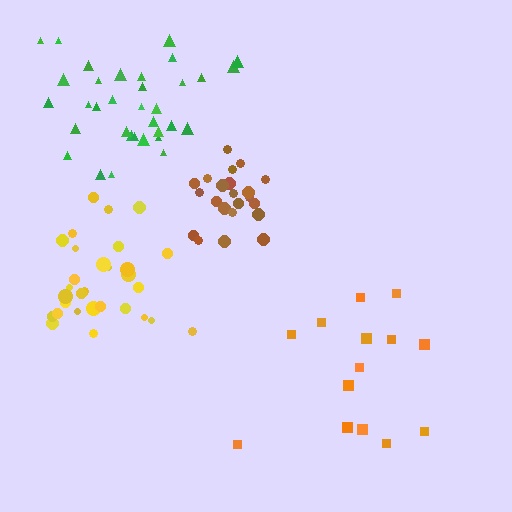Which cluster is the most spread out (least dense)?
Orange.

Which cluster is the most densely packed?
Brown.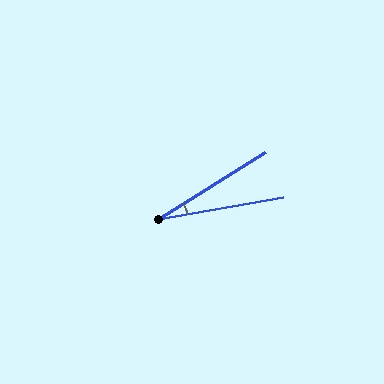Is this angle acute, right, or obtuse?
It is acute.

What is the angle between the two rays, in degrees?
Approximately 22 degrees.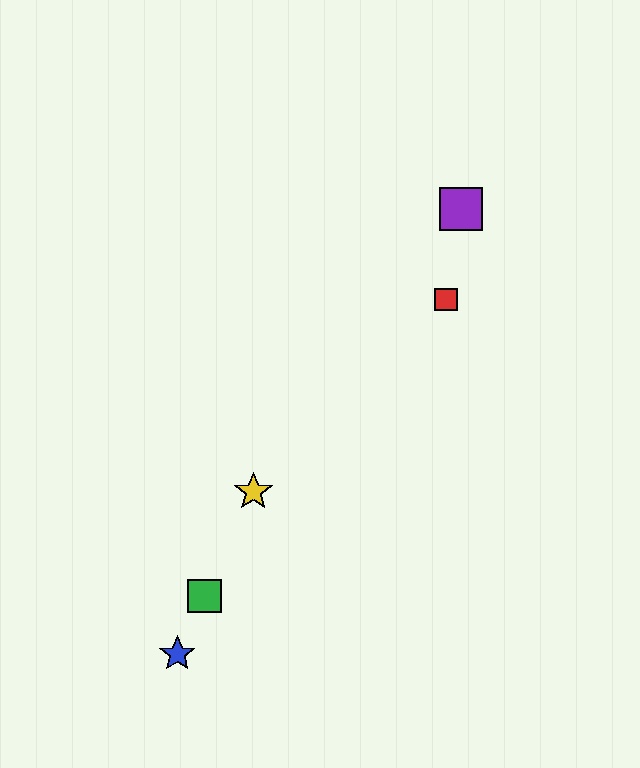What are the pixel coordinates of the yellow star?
The yellow star is at (253, 492).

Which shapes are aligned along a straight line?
The blue star, the green square, the yellow star are aligned along a straight line.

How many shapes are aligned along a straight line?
3 shapes (the blue star, the green square, the yellow star) are aligned along a straight line.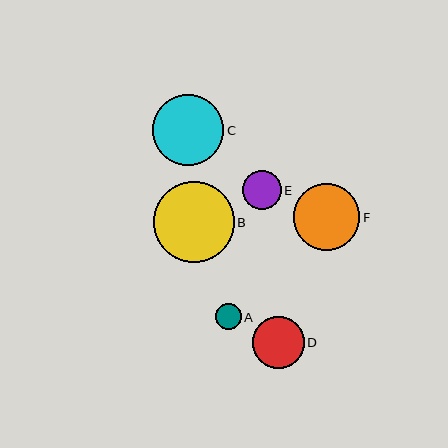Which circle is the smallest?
Circle A is the smallest with a size of approximately 25 pixels.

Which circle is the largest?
Circle B is the largest with a size of approximately 81 pixels.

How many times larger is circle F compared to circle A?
Circle F is approximately 2.7 times the size of circle A.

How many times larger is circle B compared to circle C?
Circle B is approximately 1.1 times the size of circle C.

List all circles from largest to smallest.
From largest to smallest: B, C, F, D, E, A.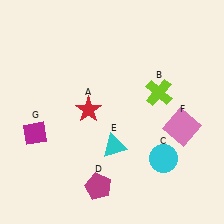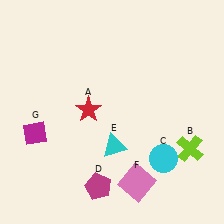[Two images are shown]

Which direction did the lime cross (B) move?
The lime cross (B) moved down.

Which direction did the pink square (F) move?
The pink square (F) moved down.